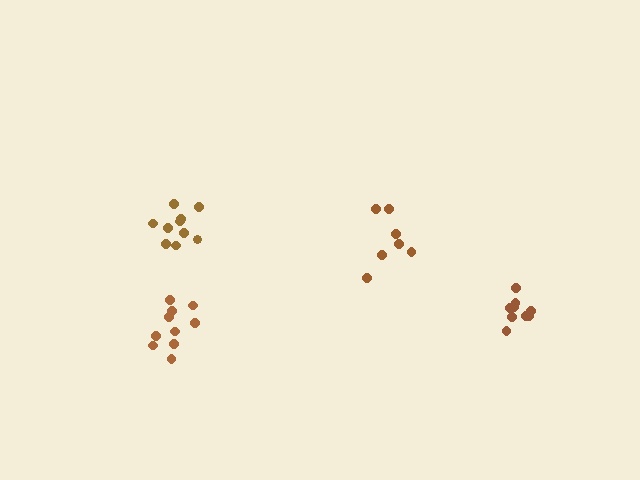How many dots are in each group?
Group 1: 9 dots, Group 2: 7 dots, Group 3: 10 dots, Group 4: 10 dots (36 total).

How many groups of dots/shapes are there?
There are 4 groups.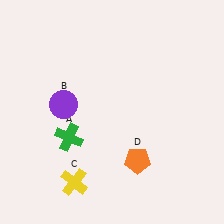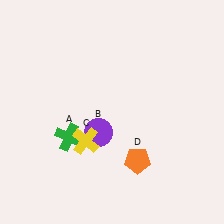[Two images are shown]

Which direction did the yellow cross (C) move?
The yellow cross (C) moved up.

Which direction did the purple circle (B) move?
The purple circle (B) moved right.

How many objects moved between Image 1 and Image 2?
2 objects moved between the two images.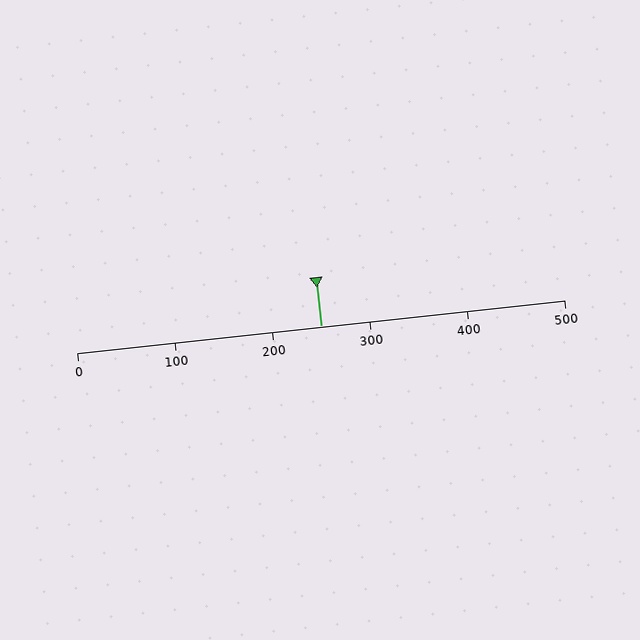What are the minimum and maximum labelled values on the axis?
The axis runs from 0 to 500.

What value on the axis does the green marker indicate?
The marker indicates approximately 250.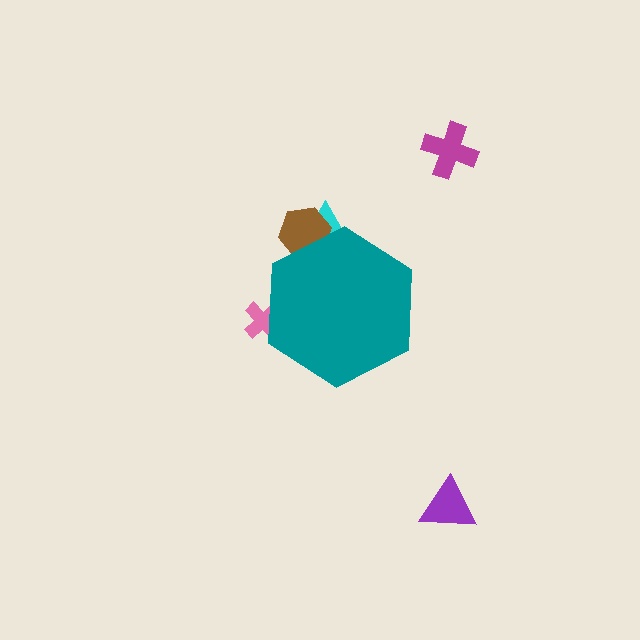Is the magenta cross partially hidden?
No, the magenta cross is fully visible.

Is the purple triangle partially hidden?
No, the purple triangle is fully visible.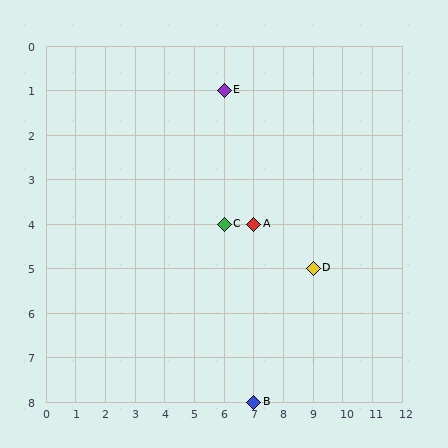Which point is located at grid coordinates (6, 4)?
Point C is at (6, 4).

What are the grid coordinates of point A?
Point A is at grid coordinates (7, 4).